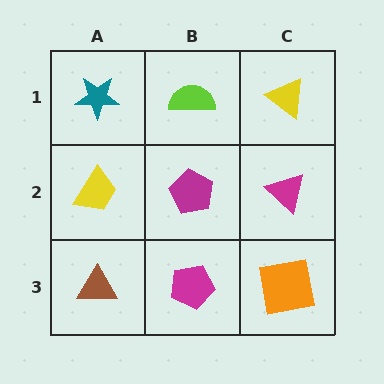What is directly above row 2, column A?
A teal star.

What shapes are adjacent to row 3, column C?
A magenta triangle (row 2, column C), a magenta pentagon (row 3, column B).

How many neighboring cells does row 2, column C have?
3.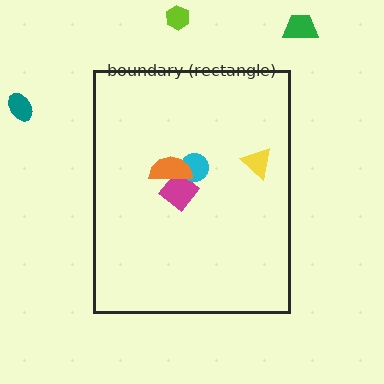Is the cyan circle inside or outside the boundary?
Inside.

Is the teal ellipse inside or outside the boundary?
Outside.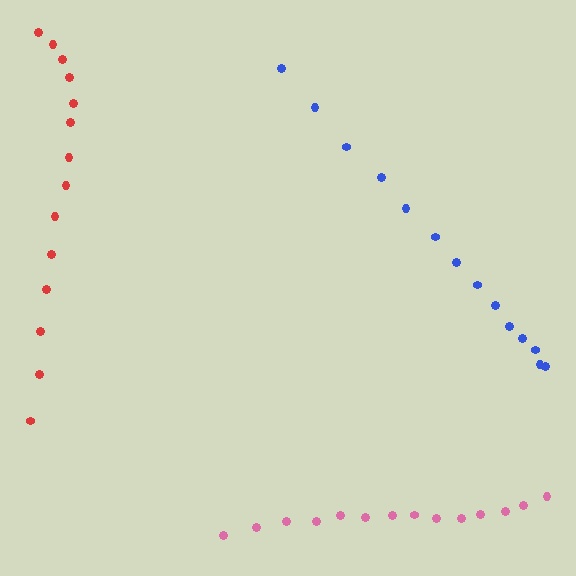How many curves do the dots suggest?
There are 3 distinct paths.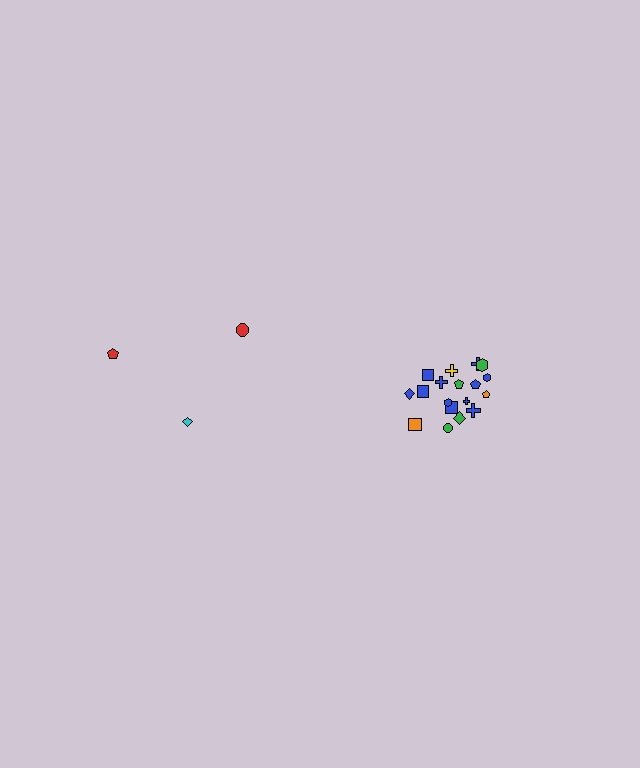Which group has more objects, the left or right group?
The right group.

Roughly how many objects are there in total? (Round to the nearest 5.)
Roughly 20 objects in total.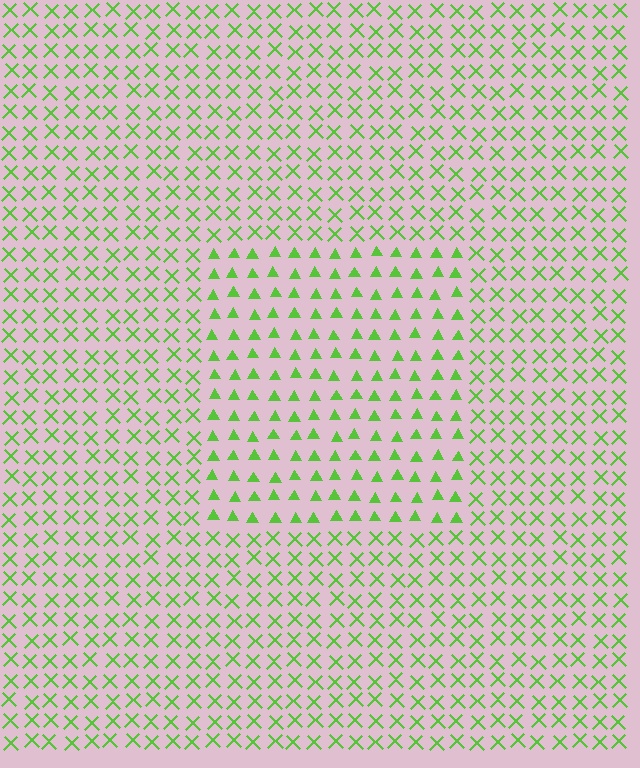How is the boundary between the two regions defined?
The boundary is defined by a change in element shape: triangles inside vs. X marks outside. All elements share the same color and spacing.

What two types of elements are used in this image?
The image uses triangles inside the rectangle region and X marks outside it.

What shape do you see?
I see a rectangle.